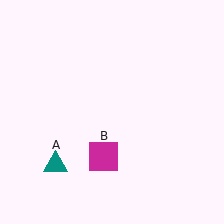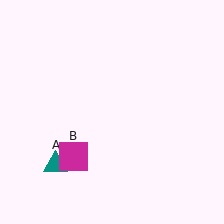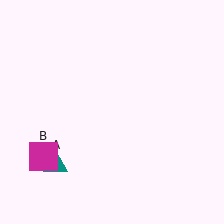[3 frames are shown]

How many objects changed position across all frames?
1 object changed position: magenta square (object B).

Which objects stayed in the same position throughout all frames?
Teal triangle (object A) remained stationary.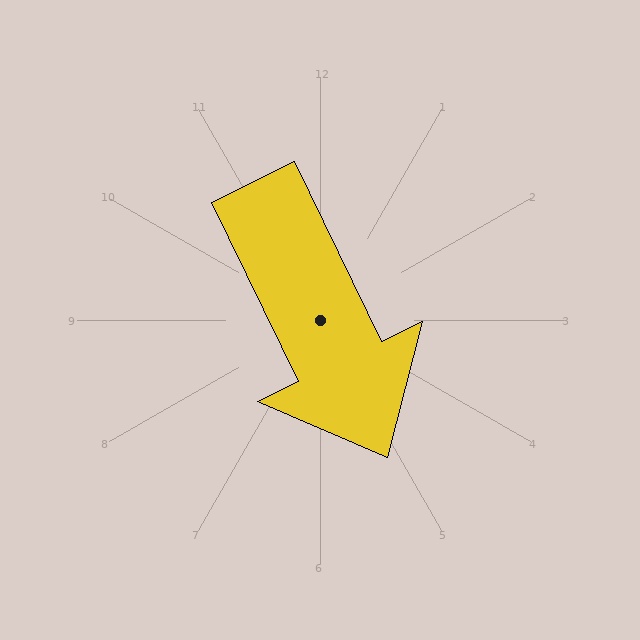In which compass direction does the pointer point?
Southeast.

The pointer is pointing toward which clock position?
Roughly 5 o'clock.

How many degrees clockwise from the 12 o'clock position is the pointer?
Approximately 154 degrees.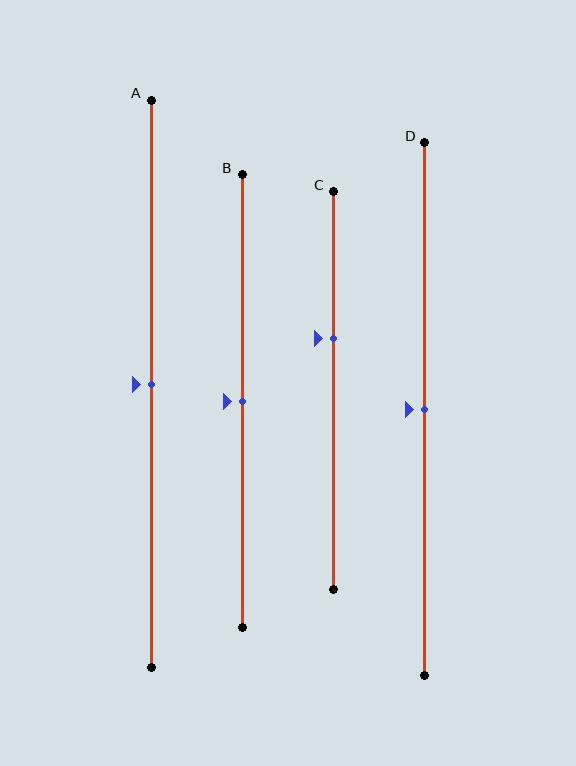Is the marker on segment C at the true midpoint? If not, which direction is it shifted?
No, the marker on segment C is shifted upward by about 13% of the segment length.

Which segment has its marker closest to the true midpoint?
Segment A has its marker closest to the true midpoint.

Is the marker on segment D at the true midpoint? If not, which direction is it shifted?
Yes, the marker on segment D is at the true midpoint.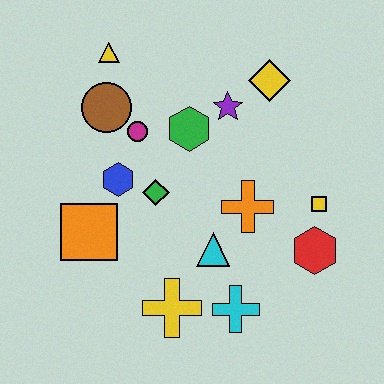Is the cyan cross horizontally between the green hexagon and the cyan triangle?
No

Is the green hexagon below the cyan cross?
No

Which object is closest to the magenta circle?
The brown circle is closest to the magenta circle.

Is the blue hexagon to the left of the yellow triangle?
No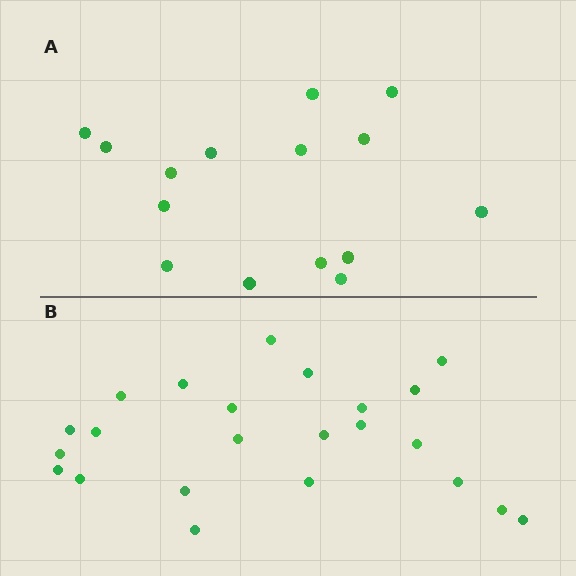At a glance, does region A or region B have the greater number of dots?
Region B (the bottom region) has more dots.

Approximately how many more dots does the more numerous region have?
Region B has roughly 8 or so more dots than region A.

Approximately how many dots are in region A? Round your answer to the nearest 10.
About 20 dots. (The exact count is 15, which rounds to 20.)